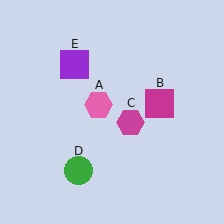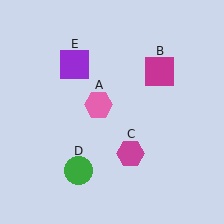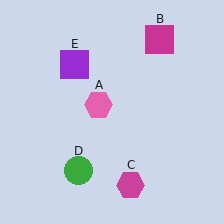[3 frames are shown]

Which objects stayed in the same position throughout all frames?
Pink hexagon (object A) and green circle (object D) and purple square (object E) remained stationary.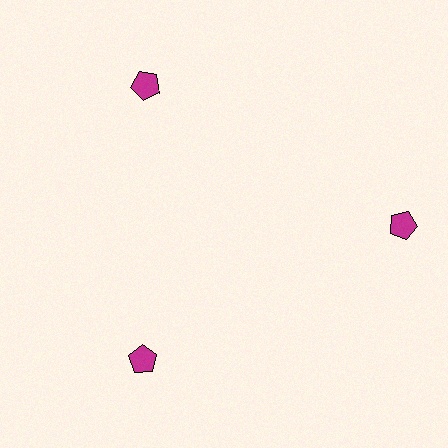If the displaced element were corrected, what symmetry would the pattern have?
It would have 3-fold rotational symmetry — the pattern would map onto itself every 120 degrees.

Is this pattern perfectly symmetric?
No. The 3 magenta pentagons are arranged in a ring, but one element near the 3 o'clock position is pushed outward from the center, breaking the 3-fold rotational symmetry.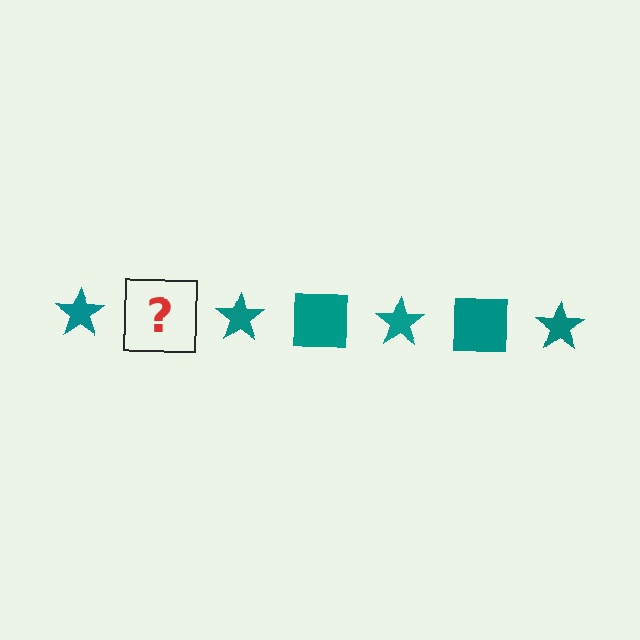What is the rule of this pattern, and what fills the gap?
The rule is that the pattern cycles through star, square shapes in teal. The gap should be filled with a teal square.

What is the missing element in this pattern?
The missing element is a teal square.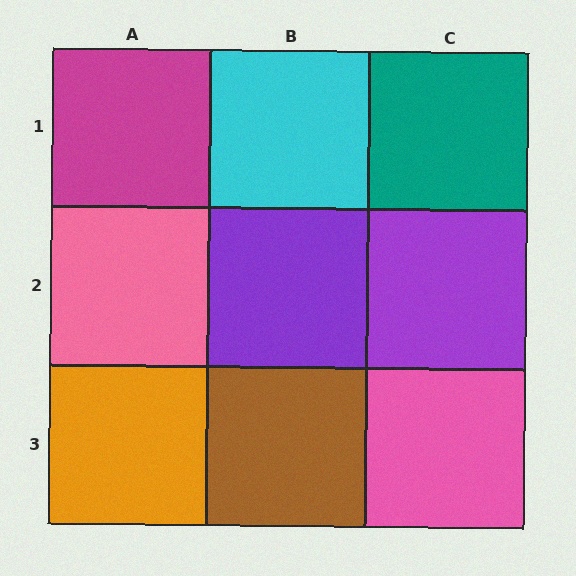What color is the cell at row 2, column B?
Purple.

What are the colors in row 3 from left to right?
Orange, brown, pink.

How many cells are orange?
1 cell is orange.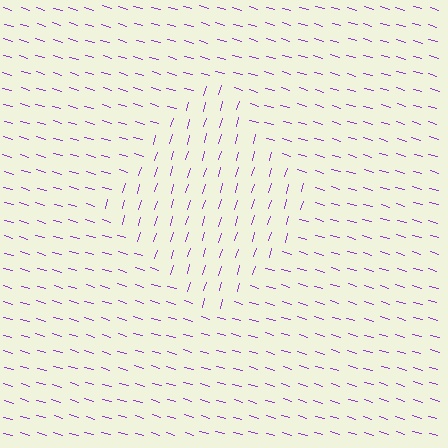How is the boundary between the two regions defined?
The boundary is defined purely by a change in line orientation (approximately 89 degrees difference). All lines are the same color and thickness.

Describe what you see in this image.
The image is filled with small purple line segments. A diamond region in the image has lines oriented differently from the surrounding lines, creating a visible texture boundary.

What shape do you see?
I see a diamond.